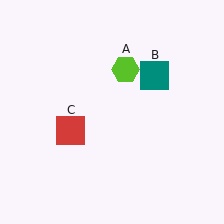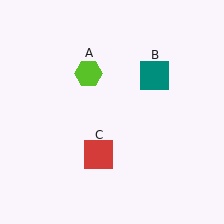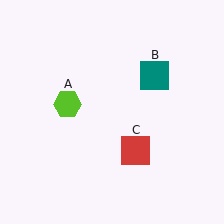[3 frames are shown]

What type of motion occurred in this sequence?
The lime hexagon (object A), red square (object C) rotated counterclockwise around the center of the scene.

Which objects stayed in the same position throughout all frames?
Teal square (object B) remained stationary.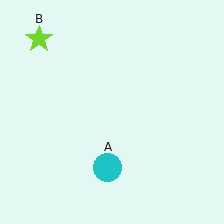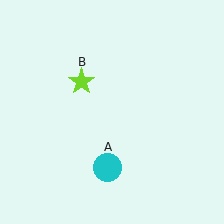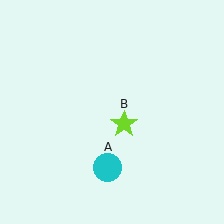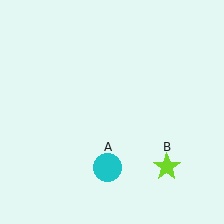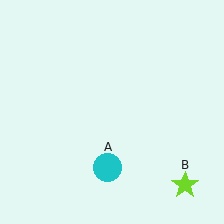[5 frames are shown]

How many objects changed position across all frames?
1 object changed position: lime star (object B).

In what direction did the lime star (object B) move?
The lime star (object B) moved down and to the right.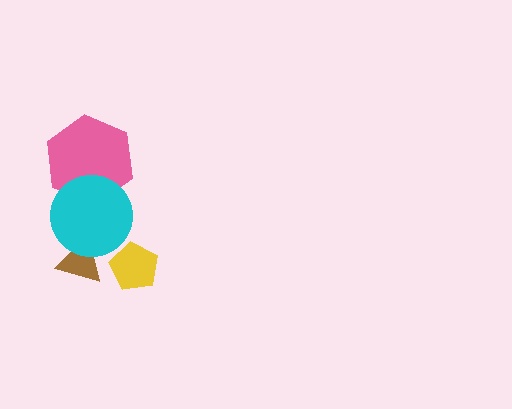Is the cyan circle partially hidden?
No, no other shape covers it.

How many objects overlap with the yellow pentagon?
0 objects overlap with the yellow pentagon.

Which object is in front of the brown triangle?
The cyan circle is in front of the brown triangle.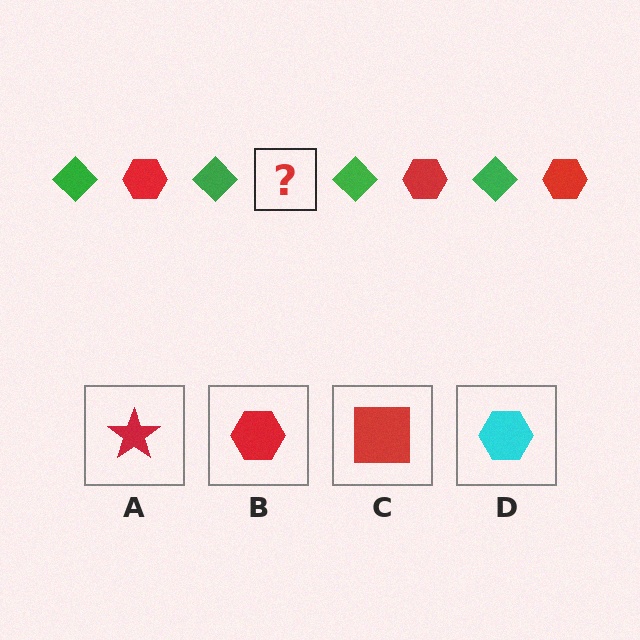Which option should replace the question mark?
Option B.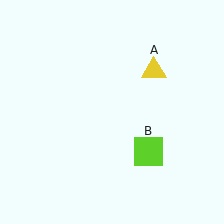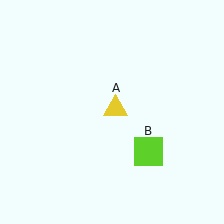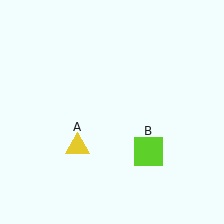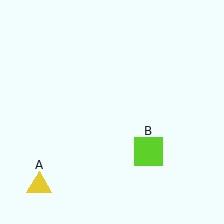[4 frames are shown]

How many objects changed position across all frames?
1 object changed position: yellow triangle (object A).